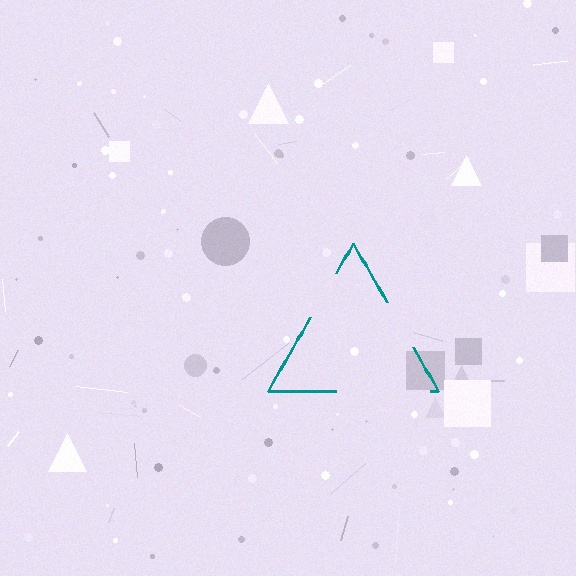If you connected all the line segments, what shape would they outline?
They would outline a triangle.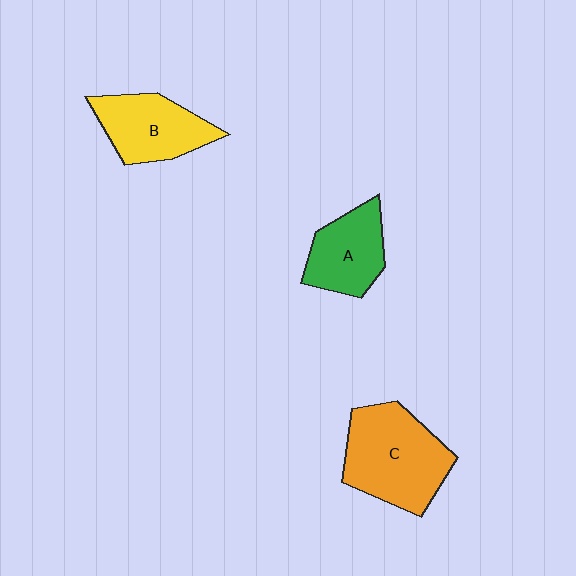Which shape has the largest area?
Shape C (orange).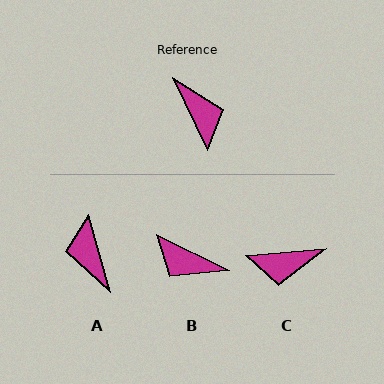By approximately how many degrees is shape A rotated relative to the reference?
Approximately 170 degrees counter-clockwise.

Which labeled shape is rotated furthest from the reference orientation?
A, about 170 degrees away.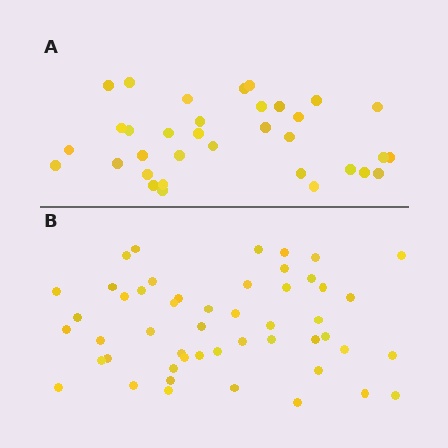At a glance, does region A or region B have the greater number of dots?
Region B (the bottom region) has more dots.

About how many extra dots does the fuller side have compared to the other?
Region B has approximately 15 more dots than region A.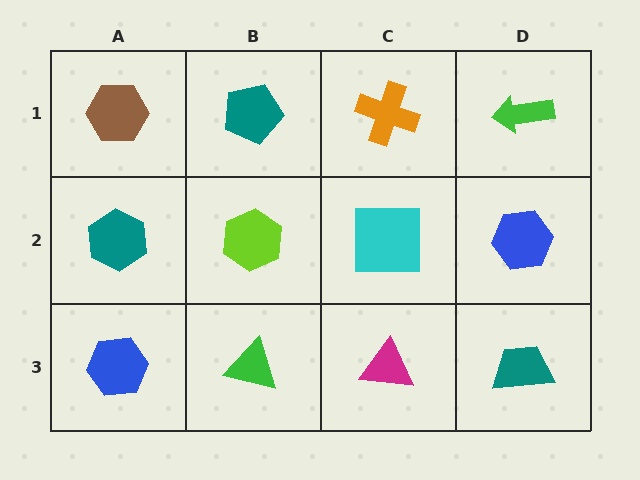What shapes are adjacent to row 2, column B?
A teal pentagon (row 1, column B), a green triangle (row 3, column B), a teal hexagon (row 2, column A), a cyan square (row 2, column C).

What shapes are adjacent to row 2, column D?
A green arrow (row 1, column D), a teal trapezoid (row 3, column D), a cyan square (row 2, column C).